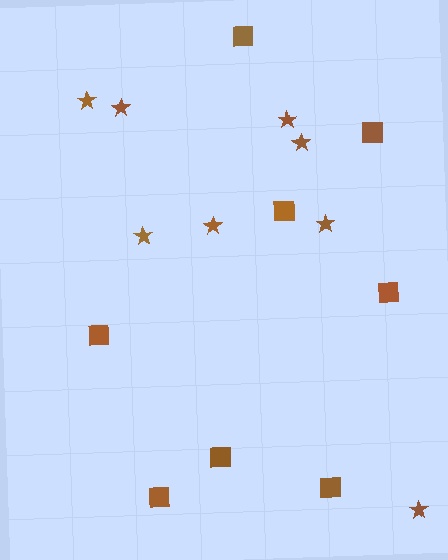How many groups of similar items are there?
There are 2 groups: one group of squares (8) and one group of stars (8).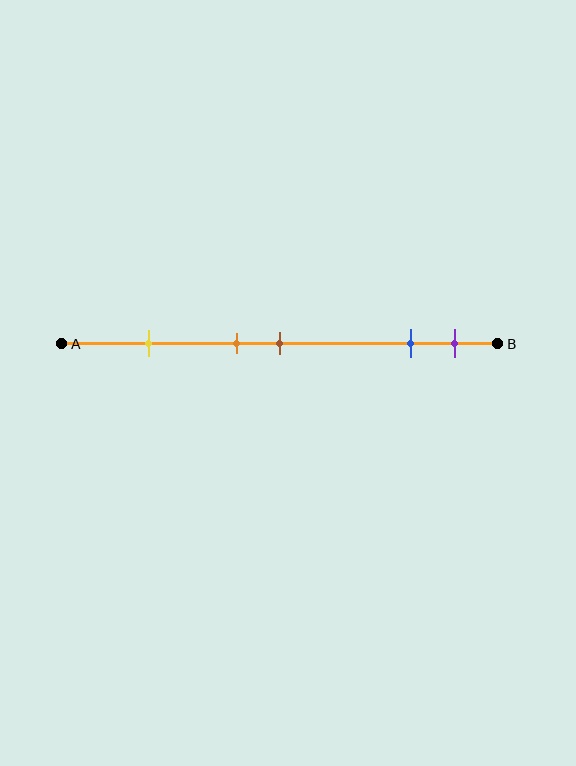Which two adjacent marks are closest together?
The orange and brown marks are the closest adjacent pair.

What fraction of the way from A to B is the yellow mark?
The yellow mark is approximately 20% (0.2) of the way from A to B.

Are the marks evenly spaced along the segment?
No, the marks are not evenly spaced.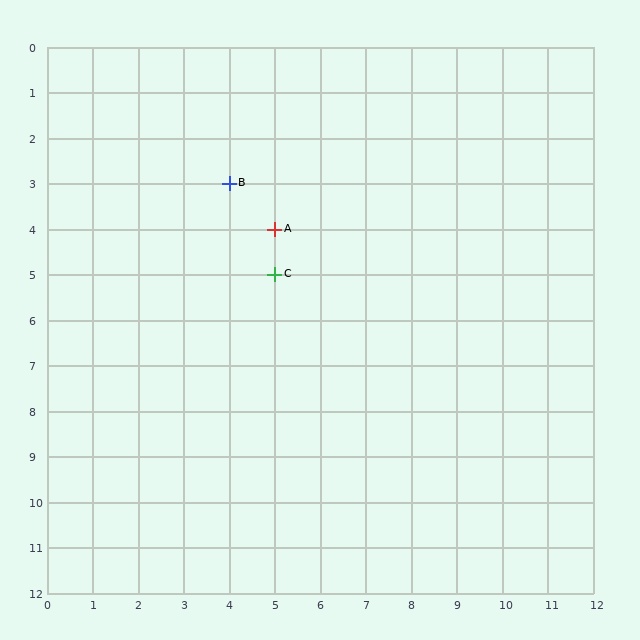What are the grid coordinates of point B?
Point B is at grid coordinates (4, 3).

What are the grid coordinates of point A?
Point A is at grid coordinates (5, 4).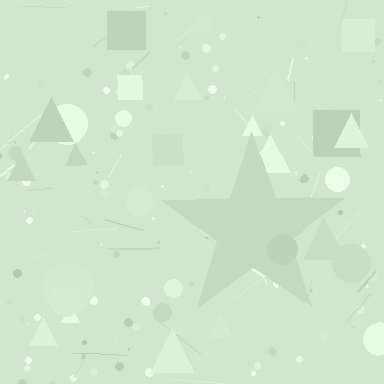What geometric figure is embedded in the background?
A star is embedded in the background.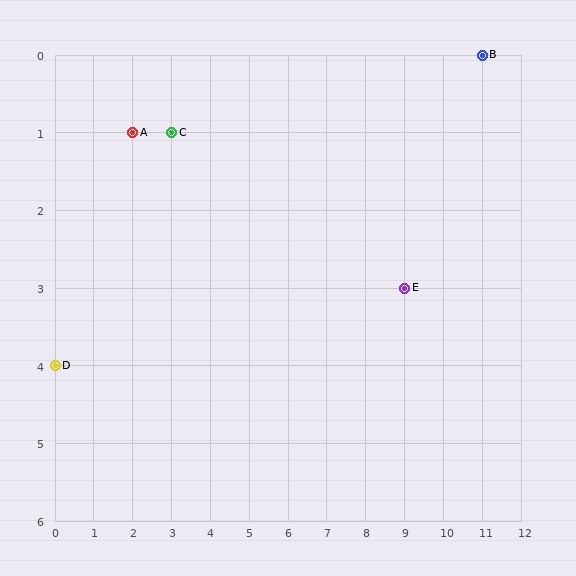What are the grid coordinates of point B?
Point B is at grid coordinates (11, 0).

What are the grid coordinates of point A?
Point A is at grid coordinates (2, 1).